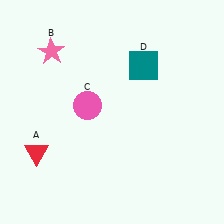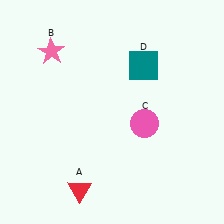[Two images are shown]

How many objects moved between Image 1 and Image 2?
2 objects moved between the two images.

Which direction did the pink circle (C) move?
The pink circle (C) moved right.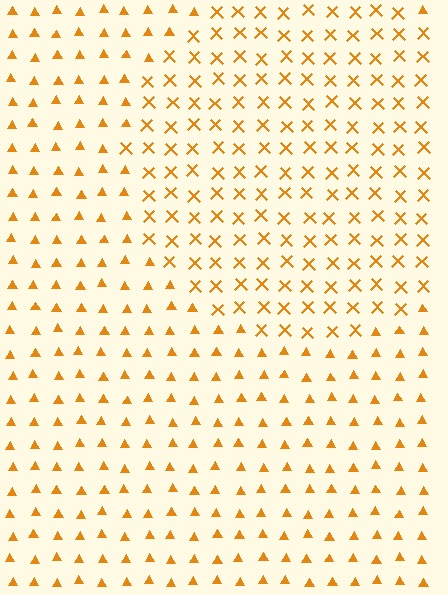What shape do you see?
I see a circle.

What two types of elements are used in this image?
The image uses X marks inside the circle region and triangles outside it.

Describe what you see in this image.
The image is filled with small orange elements arranged in a uniform grid. A circle-shaped region contains X marks, while the surrounding area contains triangles. The boundary is defined purely by the change in element shape.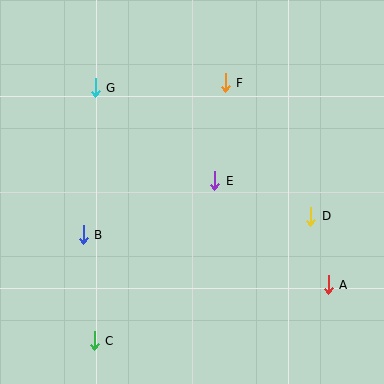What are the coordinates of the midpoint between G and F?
The midpoint between G and F is at (160, 85).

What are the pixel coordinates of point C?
Point C is at (94, 341).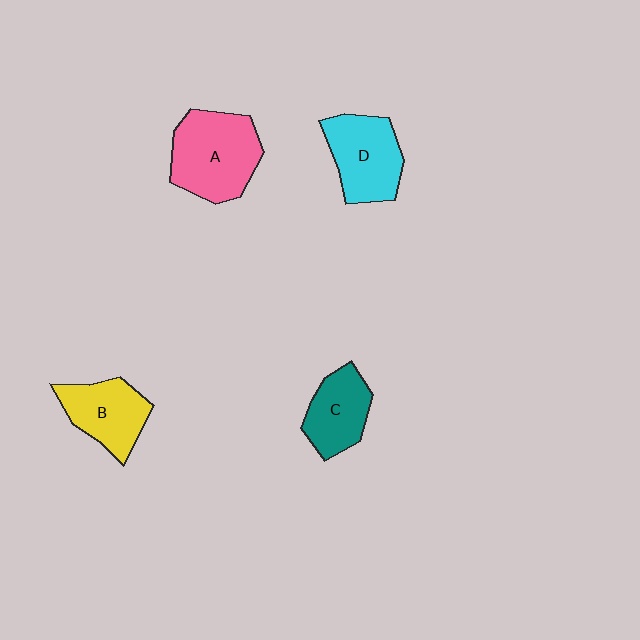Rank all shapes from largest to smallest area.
From largest to smallest: A (pink), D (cyan), B (yellow), C (teal).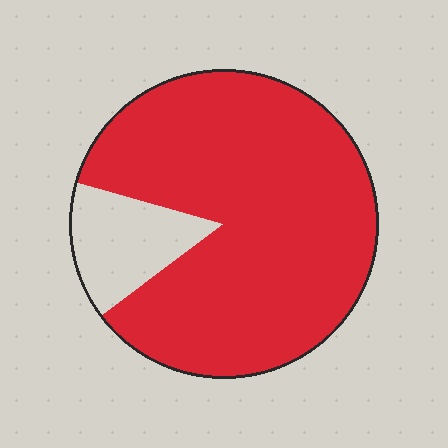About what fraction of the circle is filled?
About seven eighths (7/8).